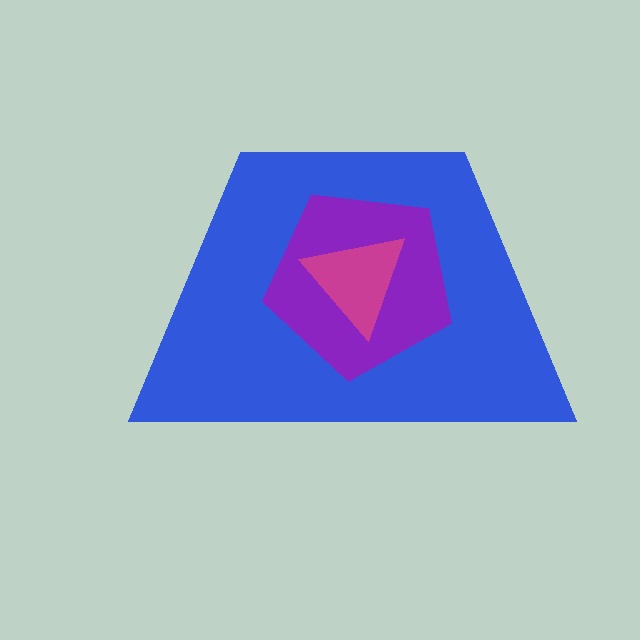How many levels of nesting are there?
3.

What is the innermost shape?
The magenta triangle.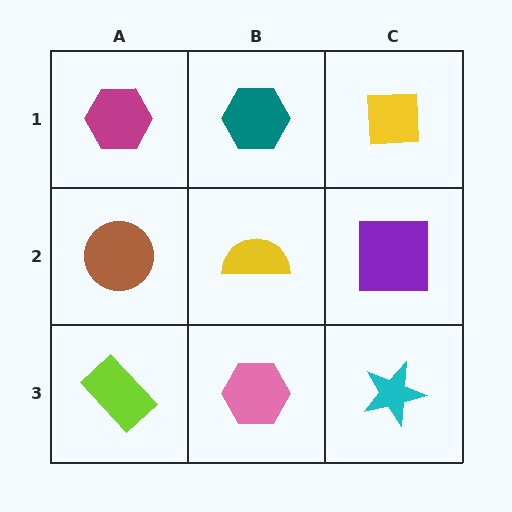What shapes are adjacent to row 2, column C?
A yellow square (row 1, column C), a cyan star (row 3, column C), a yellow semicircle (row 2, column B).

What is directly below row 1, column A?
A brown circle.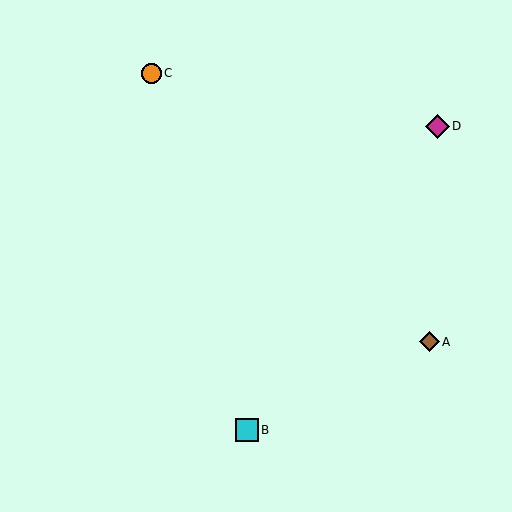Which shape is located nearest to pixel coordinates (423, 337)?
The brown diamond (labeled A) at (429, 342) is nearest to that location.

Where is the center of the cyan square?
The center of the cyan square is at (247, 430).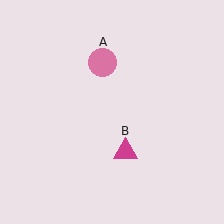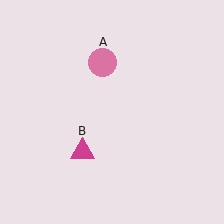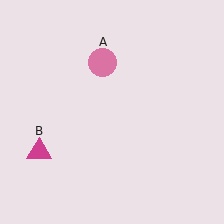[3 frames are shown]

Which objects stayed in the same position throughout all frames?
Pink circle (object A) remained stationary.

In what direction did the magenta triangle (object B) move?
The magenta triangle (object B) moved left.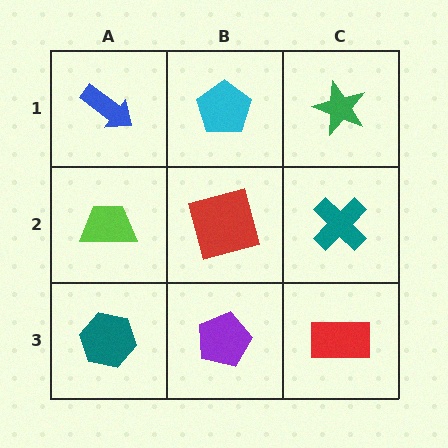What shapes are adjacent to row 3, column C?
A teal cross (row 2, column C), a purple pentagon (row 3, column B).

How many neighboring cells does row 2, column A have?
3.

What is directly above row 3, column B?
A red square.